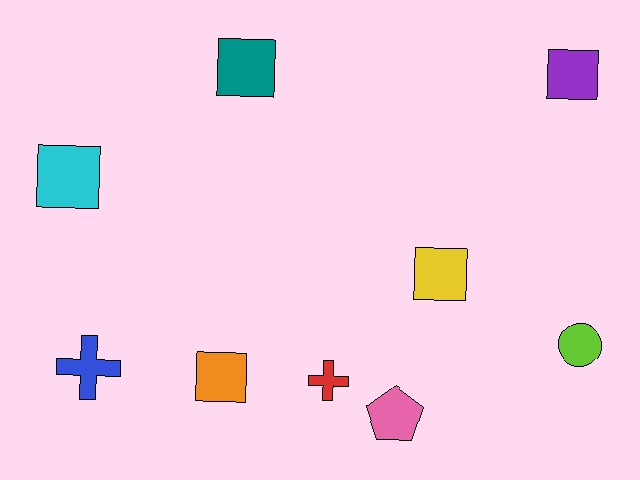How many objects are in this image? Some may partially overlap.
There are 9 objects.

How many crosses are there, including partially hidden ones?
There are 2 crosses.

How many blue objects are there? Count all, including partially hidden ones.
There is 1 blue object.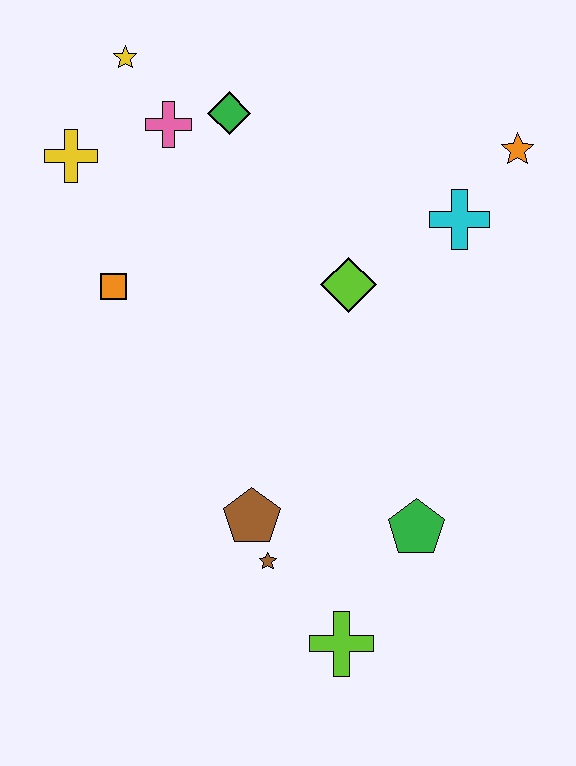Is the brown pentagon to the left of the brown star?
Yes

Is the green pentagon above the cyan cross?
No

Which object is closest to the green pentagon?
The lime cross is closest to the green pentagon.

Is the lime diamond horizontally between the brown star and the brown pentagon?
No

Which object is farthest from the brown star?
The yellow star is farthest from the brown star.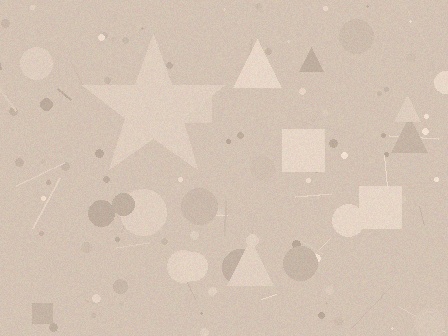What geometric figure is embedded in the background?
A star is embedded in the background.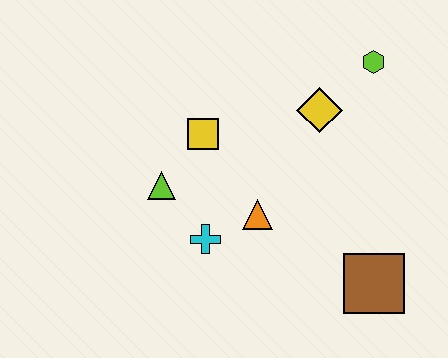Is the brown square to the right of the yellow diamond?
Yes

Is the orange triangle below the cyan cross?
No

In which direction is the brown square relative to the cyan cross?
The brown square is to the right of the cyan cross.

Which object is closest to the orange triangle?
The cyan cross is closest to the orange triangle.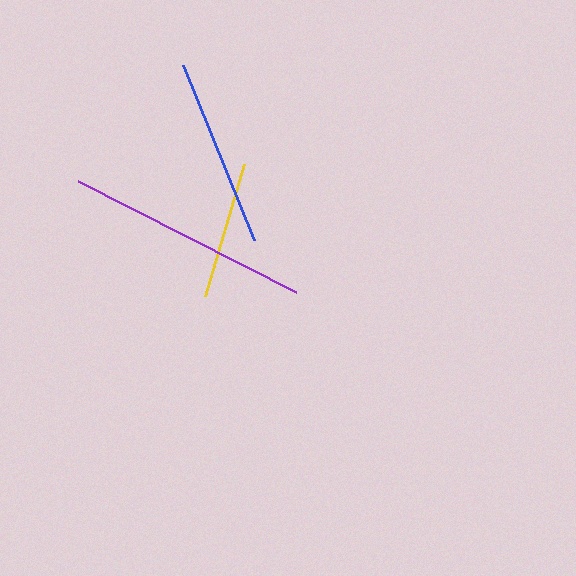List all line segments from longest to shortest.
From longest to shortest: purple, blue, yellow.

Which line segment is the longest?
The purple line is the longest at approximately 244 pixels.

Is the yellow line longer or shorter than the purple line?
The purple line is longer than the yellow line.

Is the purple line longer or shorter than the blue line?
The purple line is longer than the blue line.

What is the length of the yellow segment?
The yellow segment is approximately 138 pixels long.